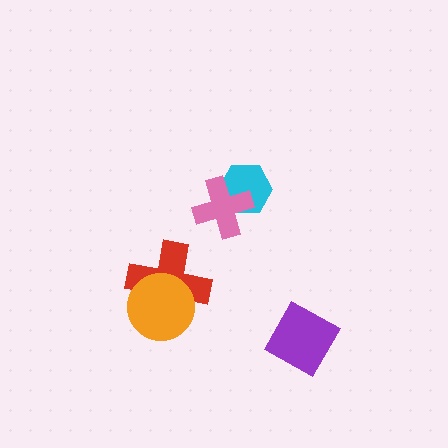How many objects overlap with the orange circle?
1 object overlaps with the orange circle.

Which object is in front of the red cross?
The orange circle is in front of the red cross.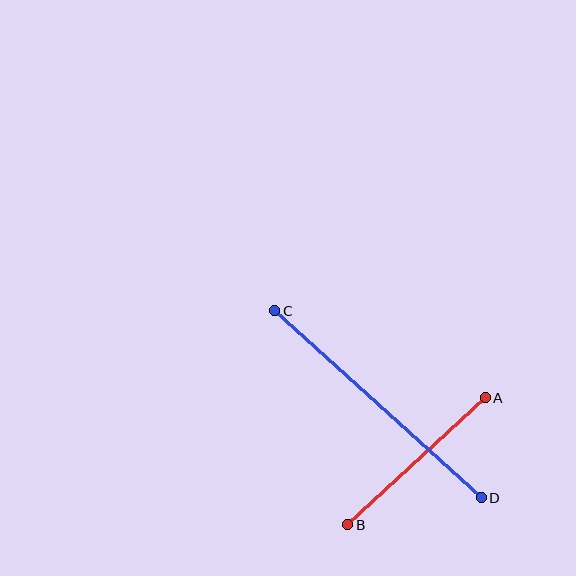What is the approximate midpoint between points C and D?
The midpoint is at approximately (378, 404) pixels.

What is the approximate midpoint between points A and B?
The midpoint is at approximately (416, 461) pixels.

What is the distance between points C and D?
The distance is approximately 278 pixels.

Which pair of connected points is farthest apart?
Points C and D are farthest apart.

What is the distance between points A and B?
The distance is approximately 187 pixels.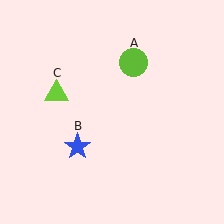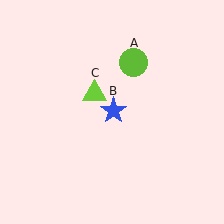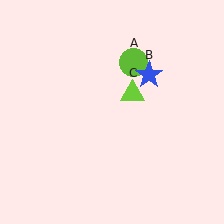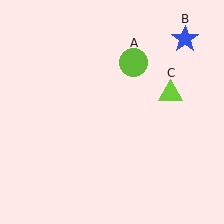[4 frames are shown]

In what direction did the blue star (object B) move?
The blue star (object B) moved up and to the right.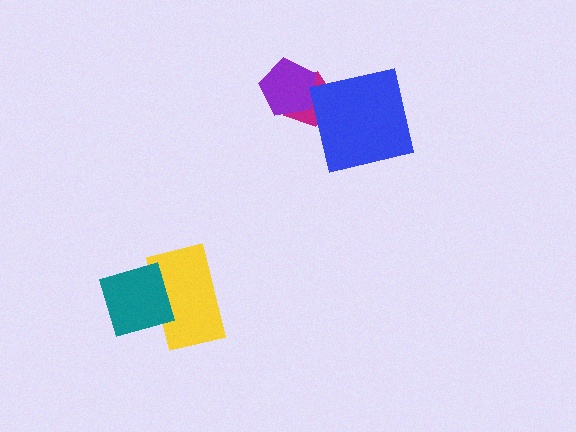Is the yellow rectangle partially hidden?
Yes, it is partially covered by another shape.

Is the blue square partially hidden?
No, no other shape covers it.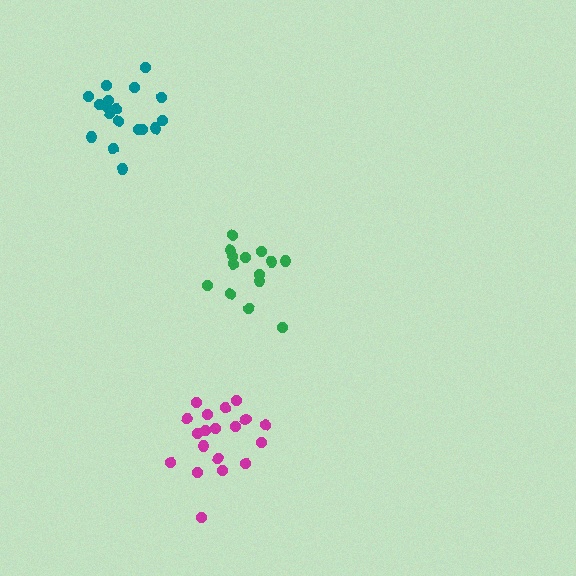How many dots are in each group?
Group 1: 14 dots, Group 2: 19 dots, Group 3: 18 dots (51 total).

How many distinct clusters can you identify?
There are 3 distinct clusters.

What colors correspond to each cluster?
The clusters are colored: green, magenta, teal.